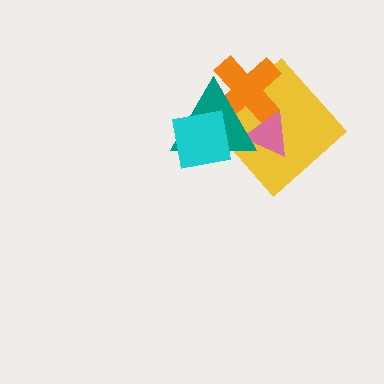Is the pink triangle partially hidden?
Yes, it is partially covered by another shape.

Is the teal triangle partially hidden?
Yes, it is partially covered by another shape.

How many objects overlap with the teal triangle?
4 objects overlap with the teal triangle.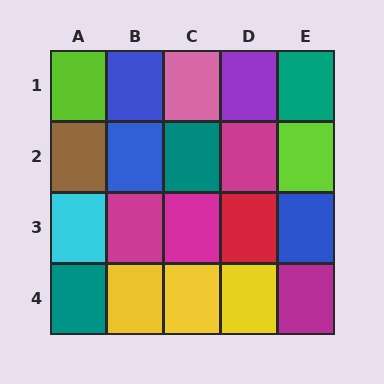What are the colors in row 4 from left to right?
Teal, yellow, yellow, yellow, magenta.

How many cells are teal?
3 cells are teal.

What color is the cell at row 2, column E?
Lime.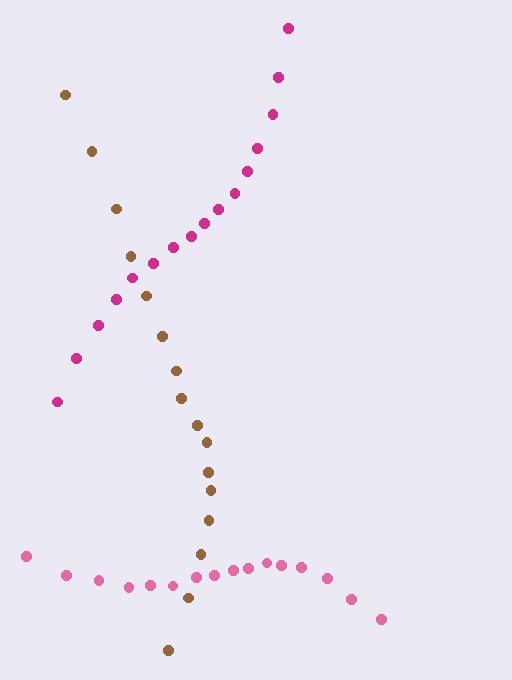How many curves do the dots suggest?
There are 3 distinct paths.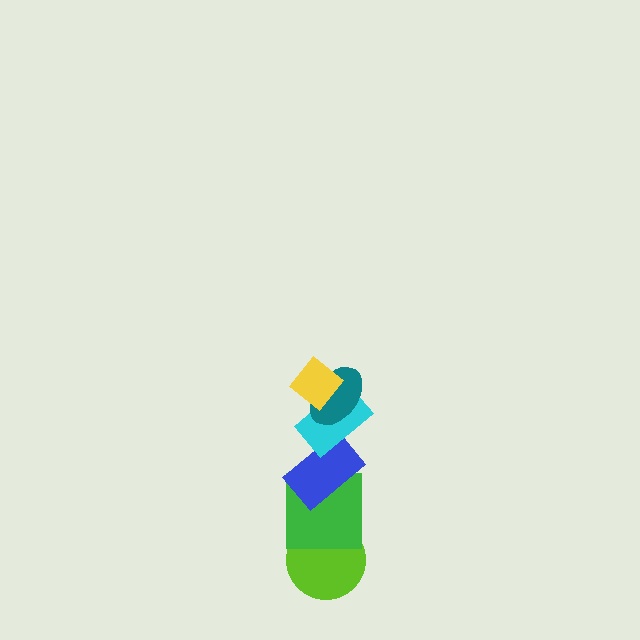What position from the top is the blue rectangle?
The blue rectangle is 4th from the top.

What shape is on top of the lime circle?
The green square is on top of the lime circle.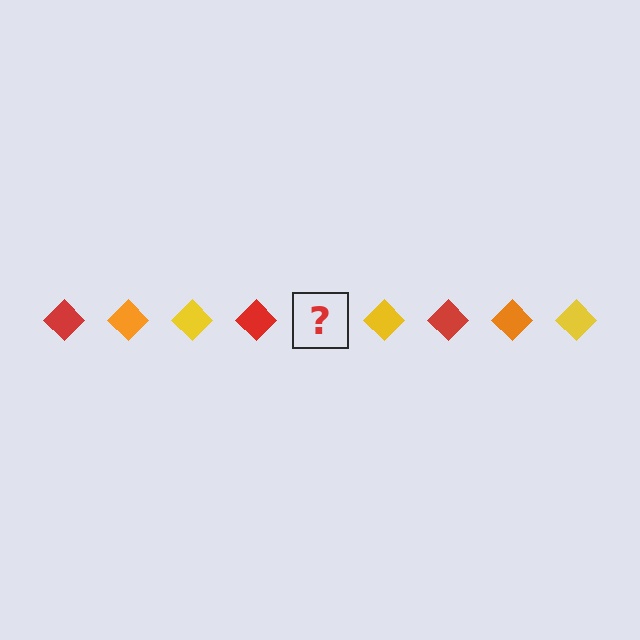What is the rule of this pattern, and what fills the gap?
The rule is that the pattern cycles through red, orange, yellow diamonds. The gap should be filled with an orange diamond.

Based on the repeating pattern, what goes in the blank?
The blank should be an orange diamond.